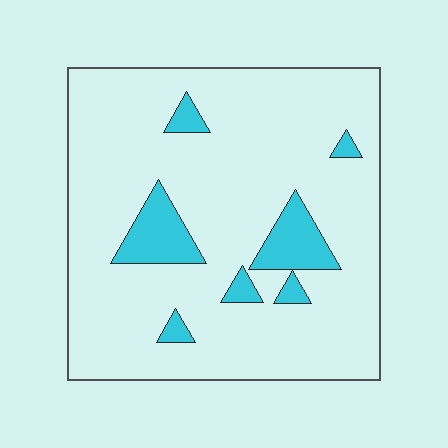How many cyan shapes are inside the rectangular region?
7.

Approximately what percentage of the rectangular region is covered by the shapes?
Approximately 10%.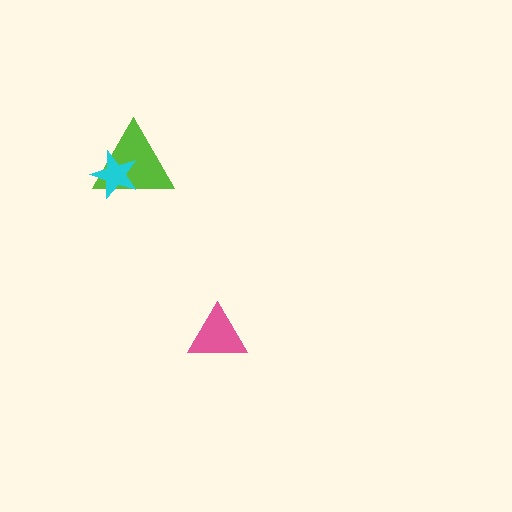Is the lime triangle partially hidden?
Yes, it is partially covered by another shape.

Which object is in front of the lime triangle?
The cyan star is in front of the lime triangle.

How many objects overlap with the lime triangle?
1 object overlaps with the lime triangle.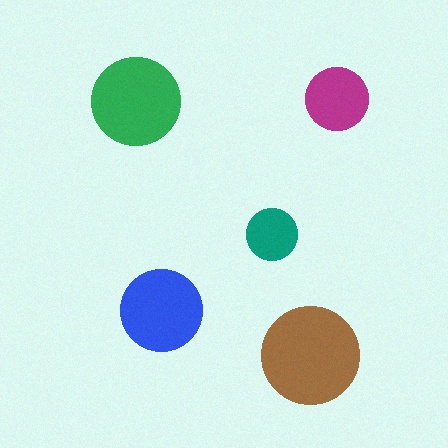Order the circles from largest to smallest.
the brown one, the green one, the blue one, the magenta one, the teal one.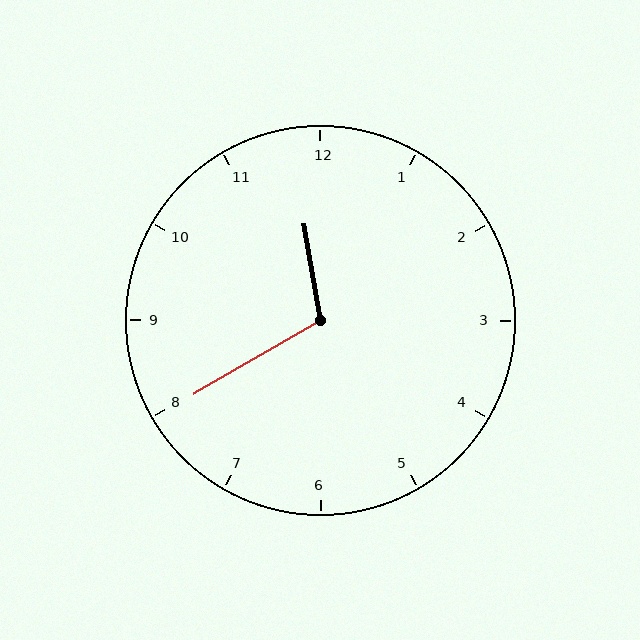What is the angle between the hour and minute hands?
Approximately 110 degrees.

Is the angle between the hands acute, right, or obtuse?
It is obtuse.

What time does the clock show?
11:40.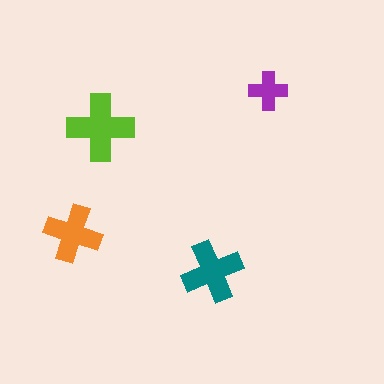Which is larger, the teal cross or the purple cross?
The teal one.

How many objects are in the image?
There are 4 objects in the image.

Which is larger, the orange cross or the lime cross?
The lime one.